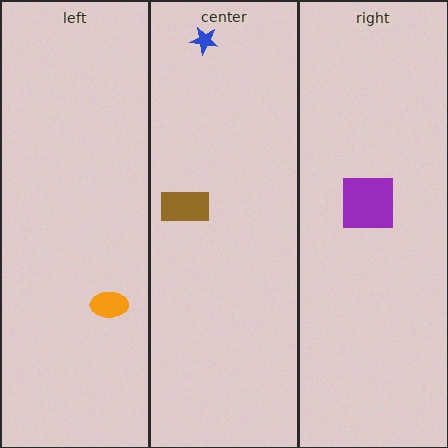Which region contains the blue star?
The center region.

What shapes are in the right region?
The purple square.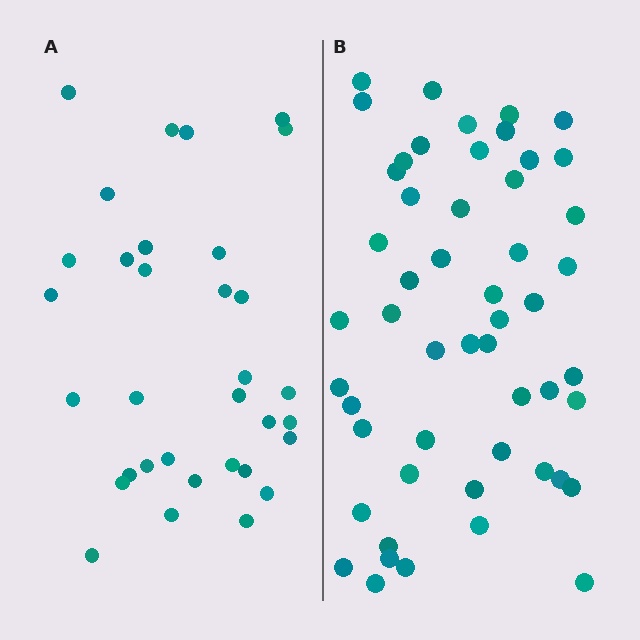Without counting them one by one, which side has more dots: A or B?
Region B (the right region) has more dots.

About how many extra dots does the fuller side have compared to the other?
Region B has approximately 20 more dots than region A.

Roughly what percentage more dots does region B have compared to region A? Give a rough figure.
About 60% more.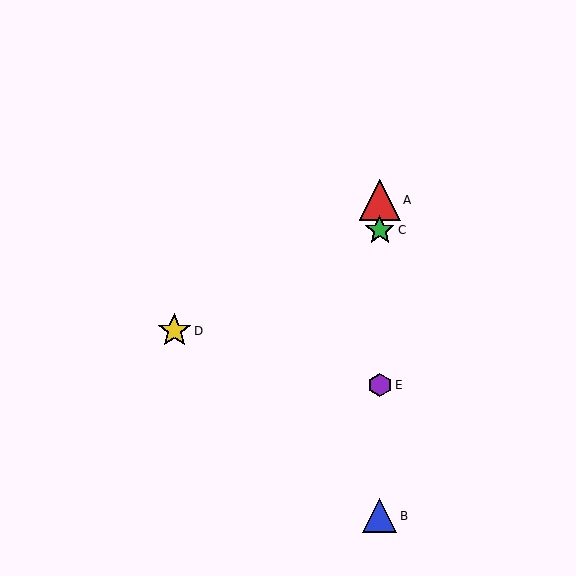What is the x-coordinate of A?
Object A is at x≈380.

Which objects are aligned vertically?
Objects A, B, C, E are aligned vertically.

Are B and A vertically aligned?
Yes, both are at x≈380.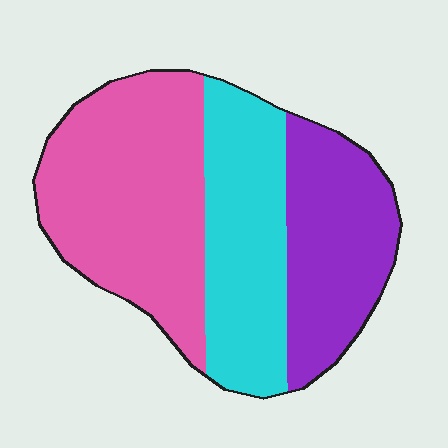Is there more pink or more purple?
Pink.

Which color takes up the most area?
Pink, at roughly 45%.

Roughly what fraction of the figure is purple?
Purple covers 28% of the figure.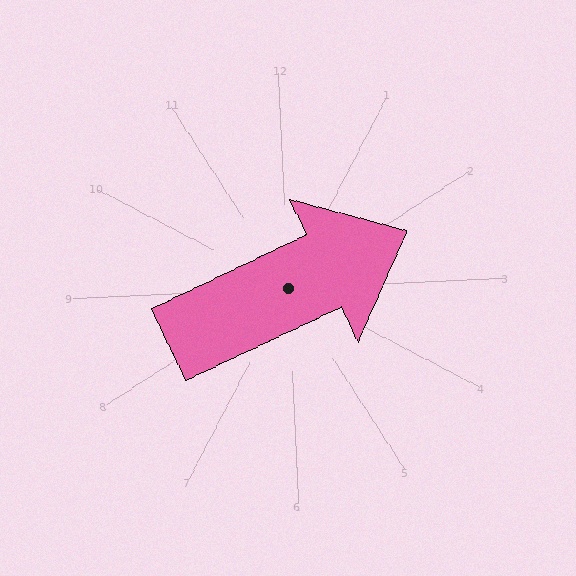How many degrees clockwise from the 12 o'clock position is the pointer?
Approximately 67 degrees.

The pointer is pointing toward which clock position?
Roughly 2 o'clock.